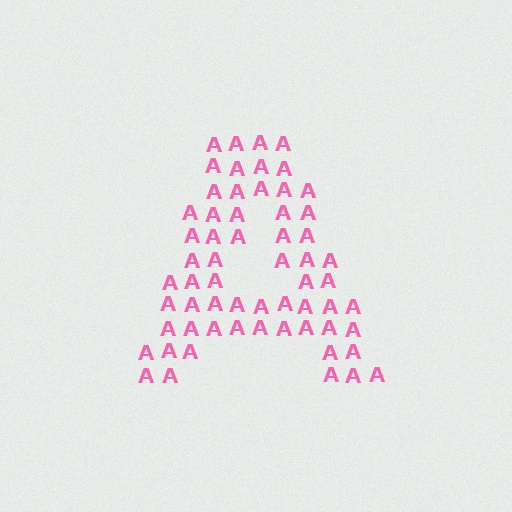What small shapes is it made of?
It is made of small letter A's.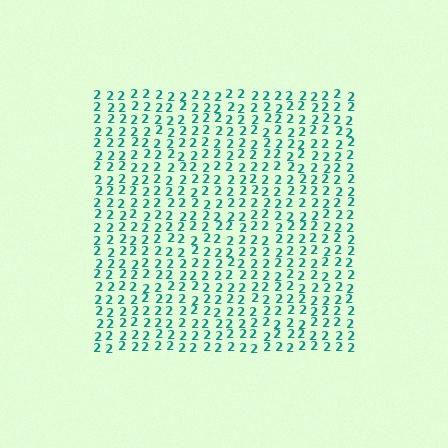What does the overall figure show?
The overall figure shows a square.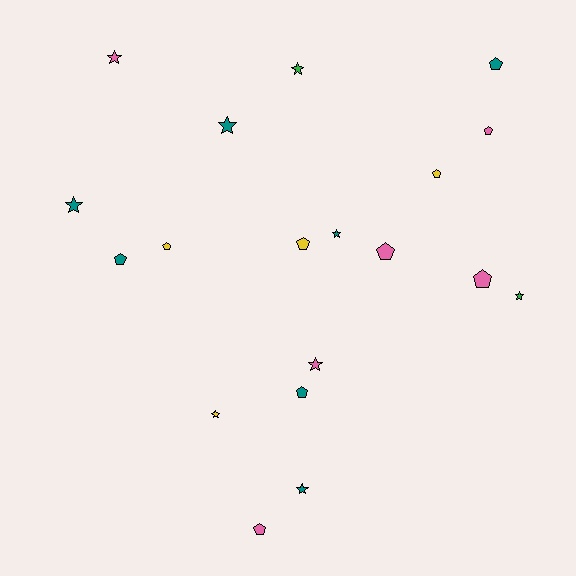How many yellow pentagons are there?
There are 3 yellow pentagons.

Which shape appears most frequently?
Pentagon, with 10 objects.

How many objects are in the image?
There are 19 objects.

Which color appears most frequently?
Teal, with 7 objects.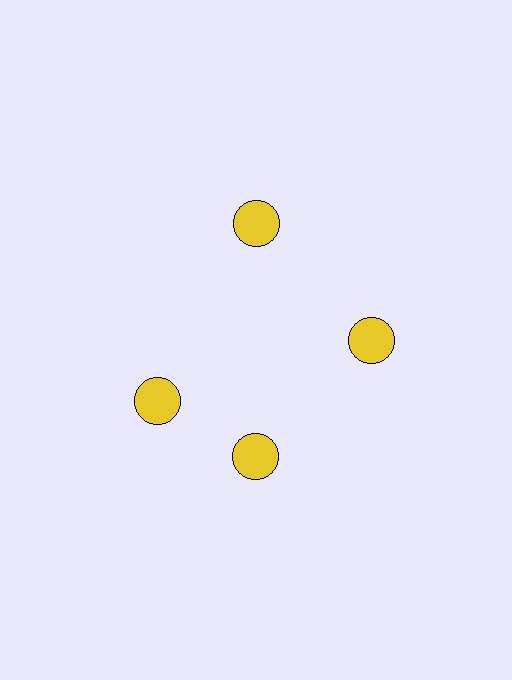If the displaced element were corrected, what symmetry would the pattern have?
It would have 4-fold rotational symmetry — the pattern would map onto itself every 90 degrees.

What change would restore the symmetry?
The symmetry would be restored by rotating it back into even spacing with its neighbors so that all 4 circles sit at equal angles and equal distance from the center.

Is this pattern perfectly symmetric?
No. The 4 yellow circles are arranged in a ring, but one element near the 9 o'clock position is rotated out of alignment along the ring, breaking the 4-fold rotational symmetry.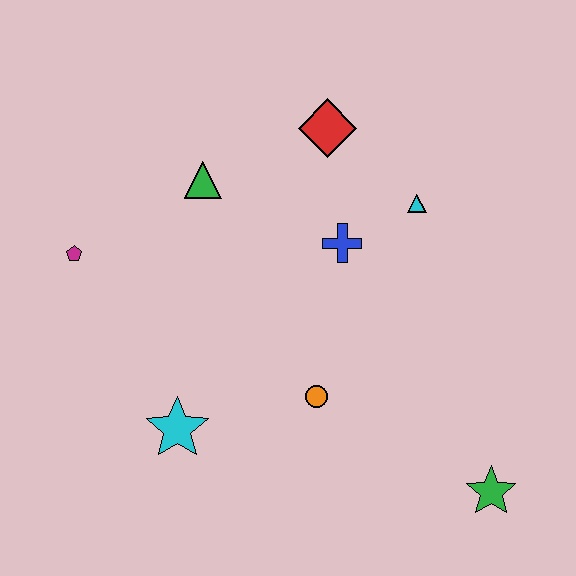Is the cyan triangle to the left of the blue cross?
No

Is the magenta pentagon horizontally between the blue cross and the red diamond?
No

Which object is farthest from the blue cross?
The green star is farthest from the blue cross.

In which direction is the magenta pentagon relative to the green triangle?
The magenta pentagon is to the left of the green triangle.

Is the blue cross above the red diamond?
No